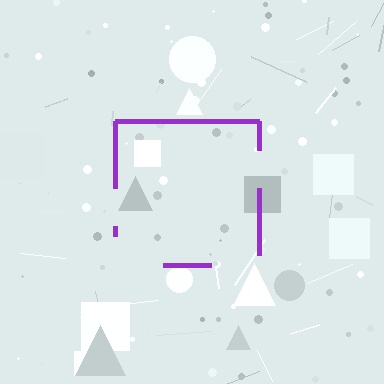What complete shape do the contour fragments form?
The contour fragments form a square.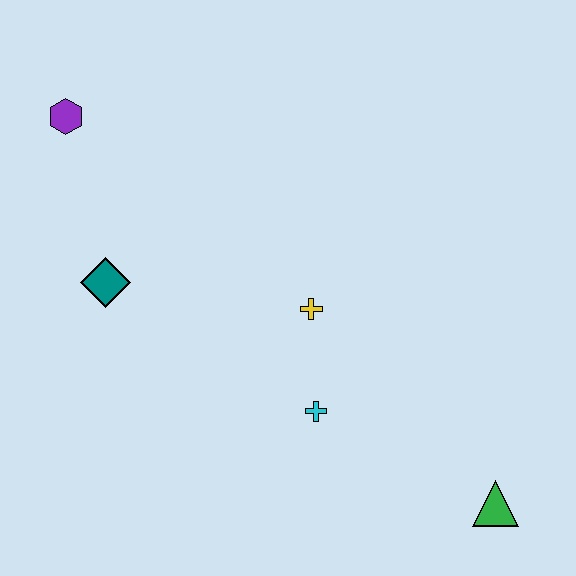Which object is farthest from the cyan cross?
The purple hexagon is farthest from the cyan cross.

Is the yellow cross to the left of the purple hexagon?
No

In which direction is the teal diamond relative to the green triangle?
The teal diamond is to the left of the green triangle.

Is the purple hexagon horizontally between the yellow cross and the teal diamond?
No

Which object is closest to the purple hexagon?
The teal diamond is closest to the purple hexagon.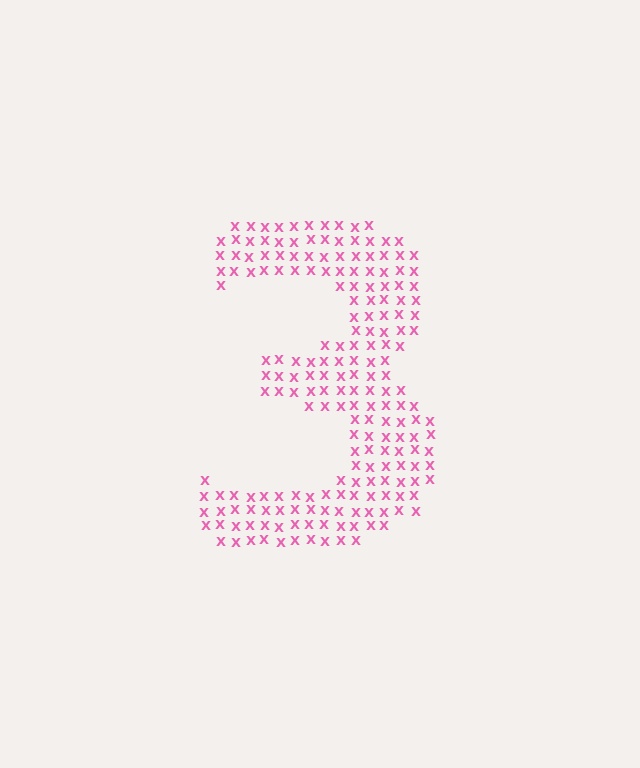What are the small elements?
The small elements are letter X's.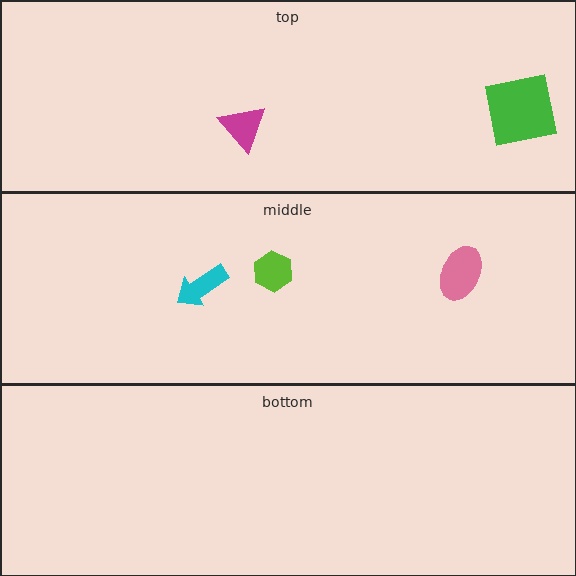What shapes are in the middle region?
The cyan arrow, the pink ellipse, the lime hexagon.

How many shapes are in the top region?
2.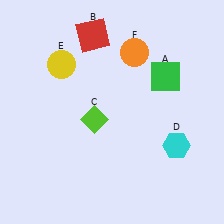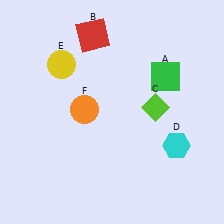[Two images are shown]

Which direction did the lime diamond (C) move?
The lime diamond (C) moved right.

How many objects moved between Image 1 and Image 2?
2 objects moved between the two images.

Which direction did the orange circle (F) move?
The orange circle (F) moved down.